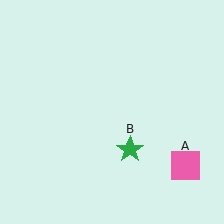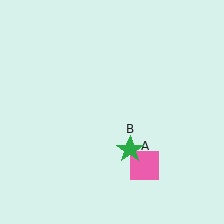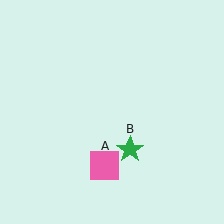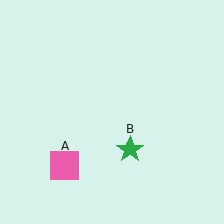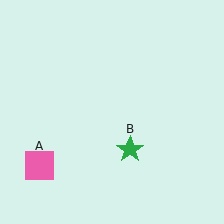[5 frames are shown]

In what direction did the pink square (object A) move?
The pink square (object A) moved left.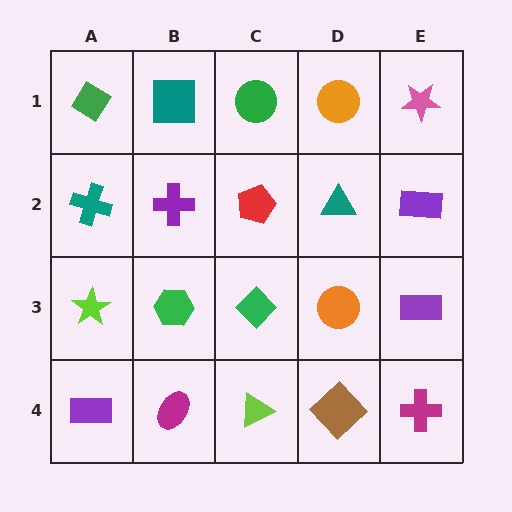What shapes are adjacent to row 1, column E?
A purple rectangle (row 2, column E), an orange circle (row 1, column D).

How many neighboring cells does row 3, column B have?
4.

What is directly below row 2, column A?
A lime star.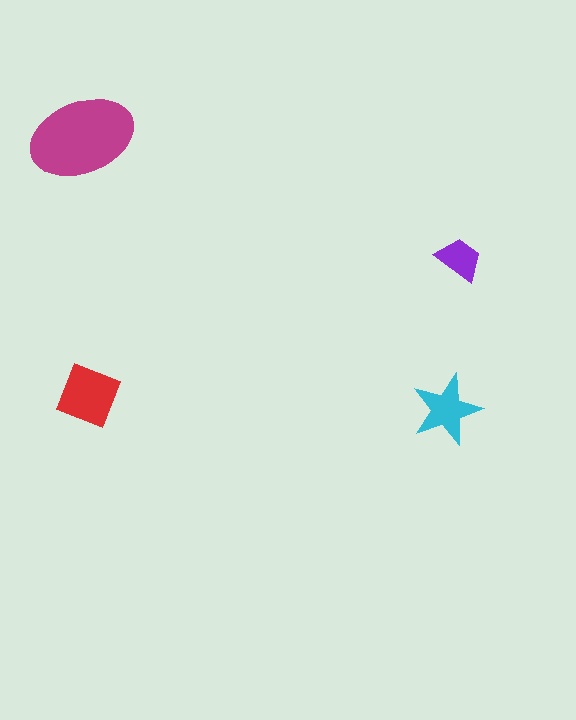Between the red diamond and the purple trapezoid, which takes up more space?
The red diamond.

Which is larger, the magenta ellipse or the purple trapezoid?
The magenta ellipse.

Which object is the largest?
The magenta ellipse.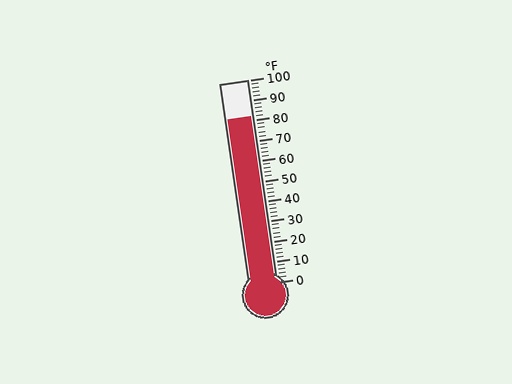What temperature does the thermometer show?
The thermometer shows approximately 82°F.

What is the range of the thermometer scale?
The thermometer scale ranges from 0°F to 100°F.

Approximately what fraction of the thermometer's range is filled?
The thermometer is filled to approximately 80% of its range.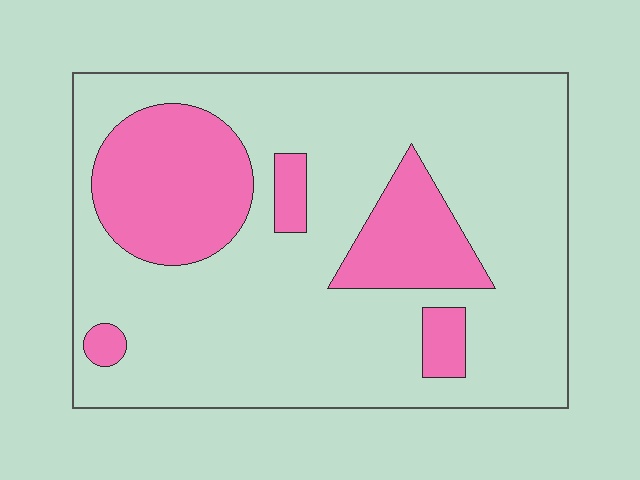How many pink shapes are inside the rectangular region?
5.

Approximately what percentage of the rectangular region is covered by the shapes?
Approximately 25%.